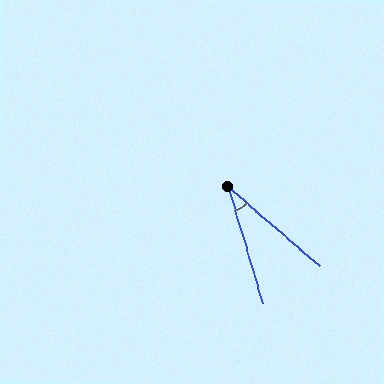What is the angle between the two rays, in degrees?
Approximately 32 degrees.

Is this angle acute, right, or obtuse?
It is acute.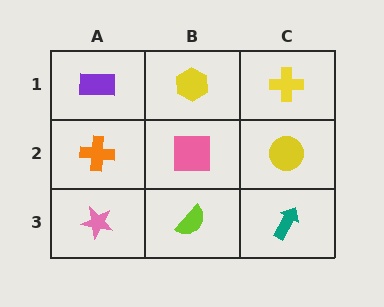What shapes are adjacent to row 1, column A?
An orange cross (row 2, column A), a yellow hexagon (row 1, column B).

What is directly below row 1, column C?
A yellow circle.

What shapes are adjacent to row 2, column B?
A yellow hexagon (row 1, column B), a lime semicircle (row 3, column B), an orange cross (row 2, column A), a yellow circle (row 2, column C).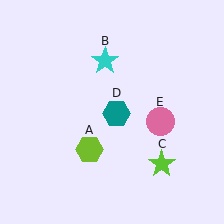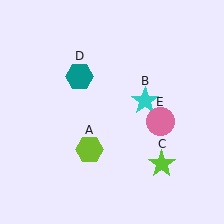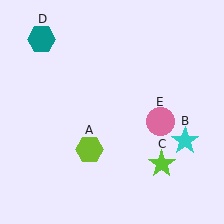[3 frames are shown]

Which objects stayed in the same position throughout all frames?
Lime hexagon (object A) and lime star (object C) and pink circle (object E) remained stationary.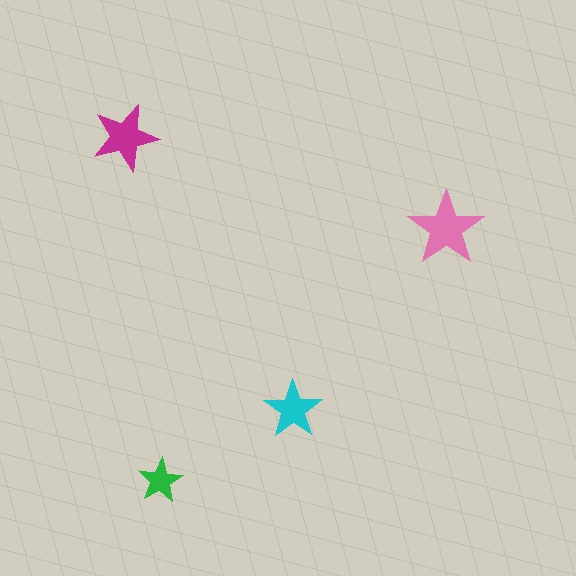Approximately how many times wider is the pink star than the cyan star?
About 1.5 times wider.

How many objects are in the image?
There are 4 objects in the image.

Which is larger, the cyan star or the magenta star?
The magenta one.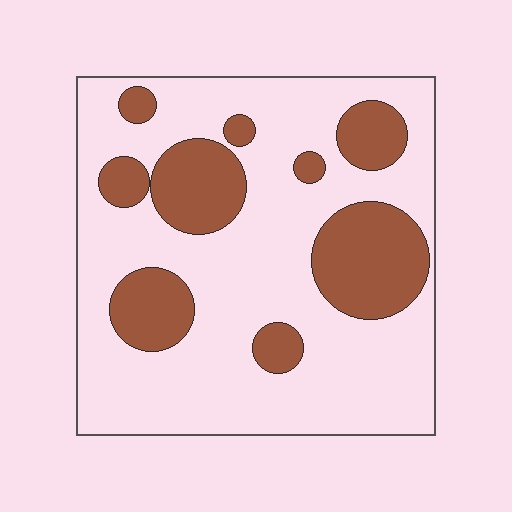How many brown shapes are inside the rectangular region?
9.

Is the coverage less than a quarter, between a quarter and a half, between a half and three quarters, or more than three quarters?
Between a quarter and a half.